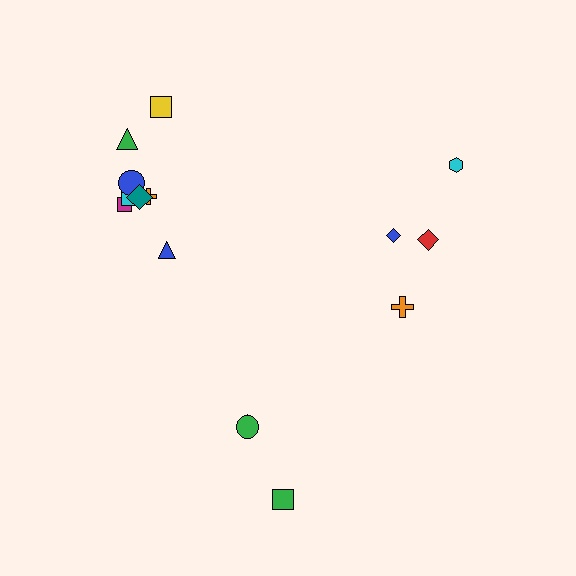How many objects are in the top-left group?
There are 8 objects.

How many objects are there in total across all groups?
There are 15 objects.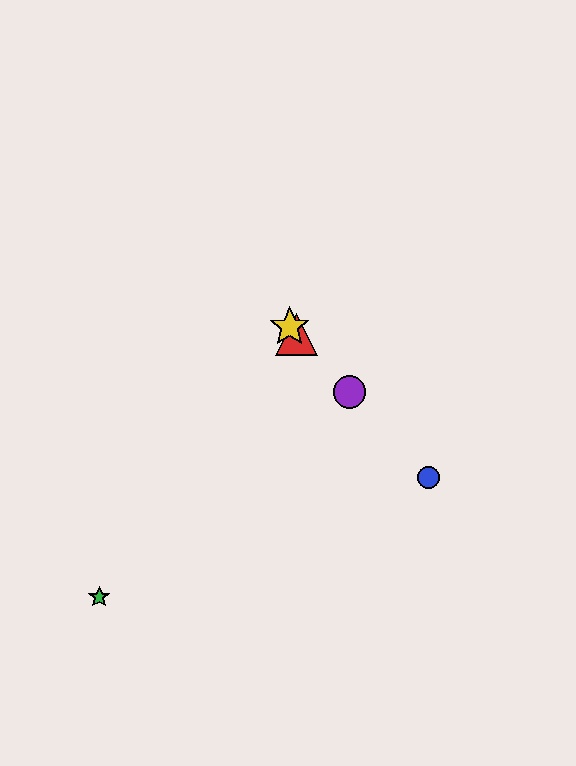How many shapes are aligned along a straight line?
4 shapes (the red triangle, the blue circle, the yellow star, the purple circle) are aligned along a straight line.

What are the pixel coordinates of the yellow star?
The yellow star is at (290, 327).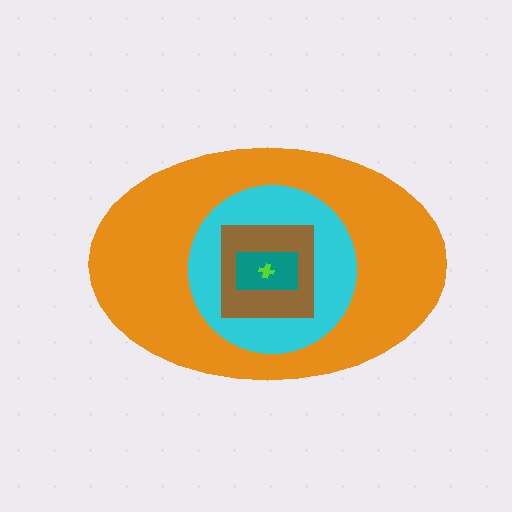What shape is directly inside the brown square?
The teal rectangle.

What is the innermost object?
The lime cross.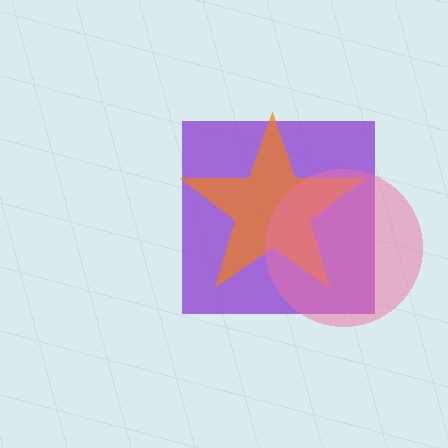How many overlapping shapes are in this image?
There are 3 overlapping shapes in the image.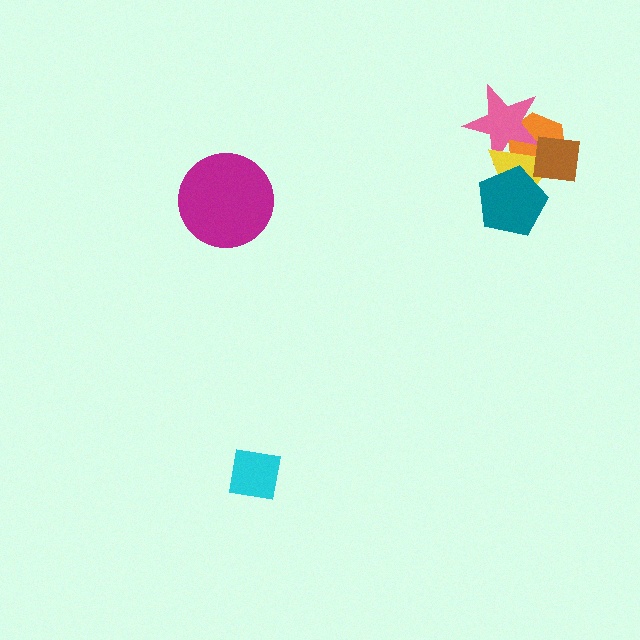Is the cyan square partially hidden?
No, no other shape covers it.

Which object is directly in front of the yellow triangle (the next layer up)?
The teal pentagon is directly in front of the yellow triangle.